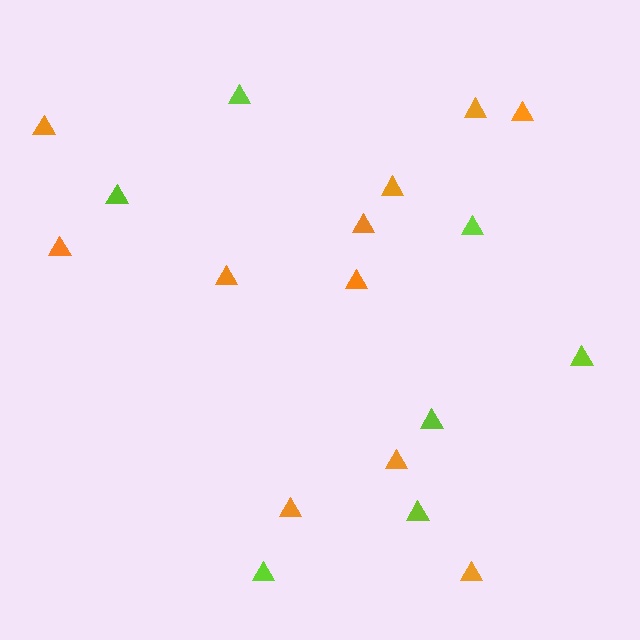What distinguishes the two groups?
There are 2 groups: one group of orange triangles (11) and one group of lime triangles (7).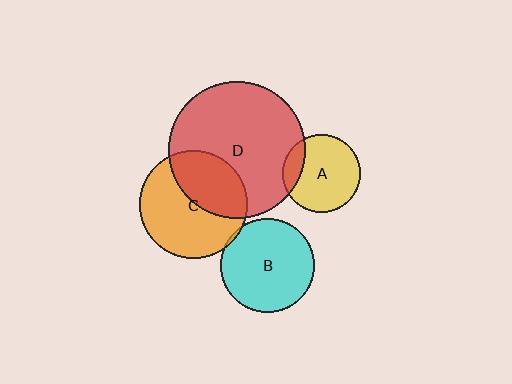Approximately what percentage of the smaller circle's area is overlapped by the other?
Approximately 5%.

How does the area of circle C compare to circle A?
Approximately 1.9 times.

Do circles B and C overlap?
Yes.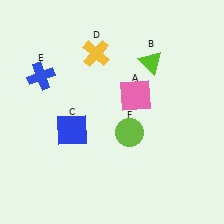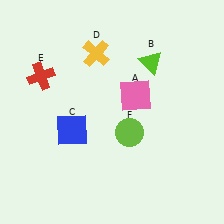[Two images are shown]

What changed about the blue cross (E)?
In Image 1, E is blue. In Image 2, it changed to red.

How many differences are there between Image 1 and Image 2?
There is 1 difference between the two images.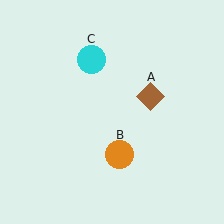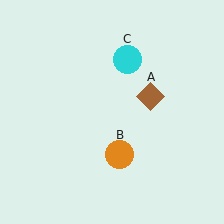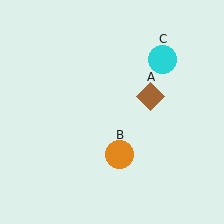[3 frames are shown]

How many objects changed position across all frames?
1 object changed position: cyan circle (object C).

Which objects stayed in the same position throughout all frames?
Brown diamond (object A) and orange circle (object B) remained stationary.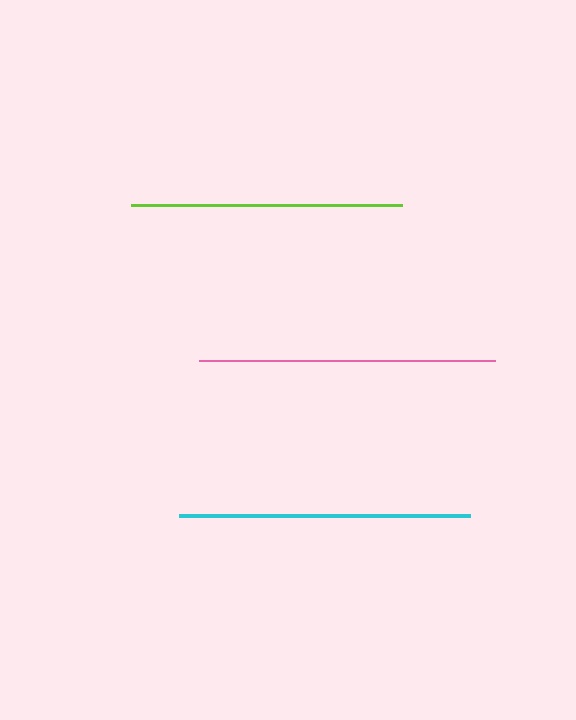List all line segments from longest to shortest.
From longest to shortest: pink, cyan, lime.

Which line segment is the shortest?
The lime line is the shortest at approximately 271 pixels.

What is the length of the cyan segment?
The cyan segment is approximately 291 pixels long.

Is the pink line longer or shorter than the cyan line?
The pink line is longer than the cyan line.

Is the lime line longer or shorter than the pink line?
The pink line is longer than the lime line.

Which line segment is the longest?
The pink line is the longest at approximately 296 pixels.